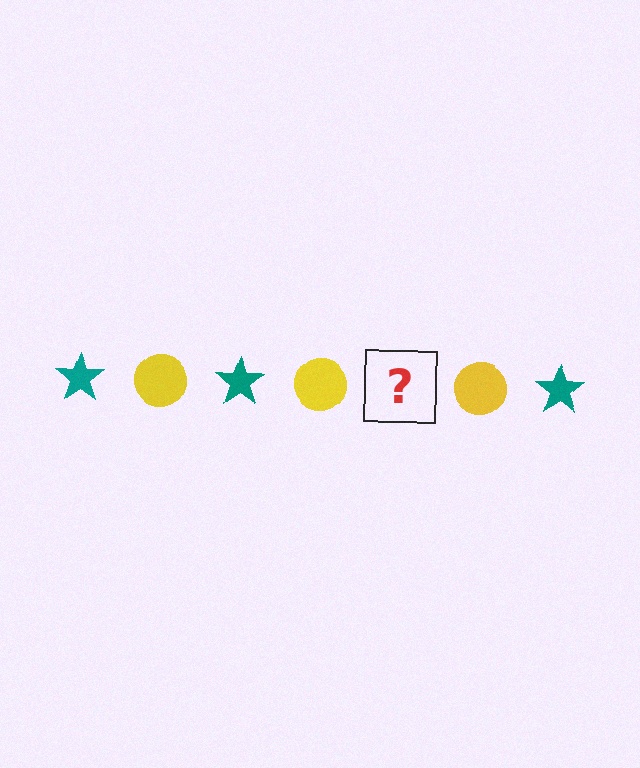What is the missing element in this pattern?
The missing element is a teal star.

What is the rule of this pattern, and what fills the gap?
The rule is that the pattern alternates between teal star and yellow circle. The gap should be filled with a teal star.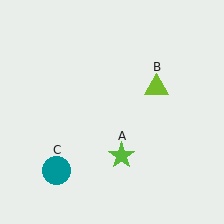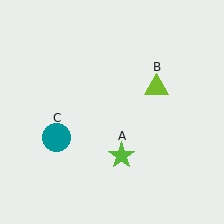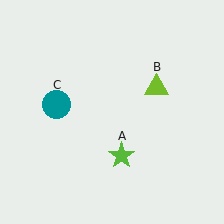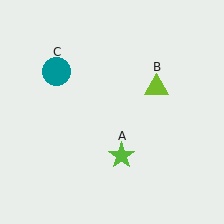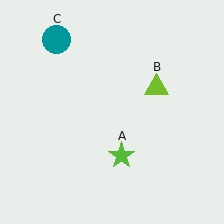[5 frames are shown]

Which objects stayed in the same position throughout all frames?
Lime star (object A) and lime triangle (object B) remained stationary.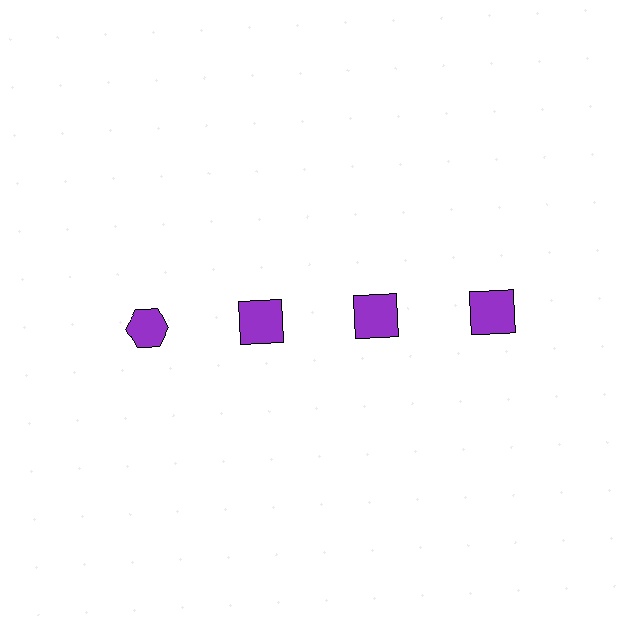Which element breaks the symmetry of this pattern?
The purple hexagon in the top row, leftmost column breaks the symmetry. All other shapes are purple squares.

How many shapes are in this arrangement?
There are 4 shapes arranged in a grid pattern.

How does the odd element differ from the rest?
It has a different shape: hexagon instead of square.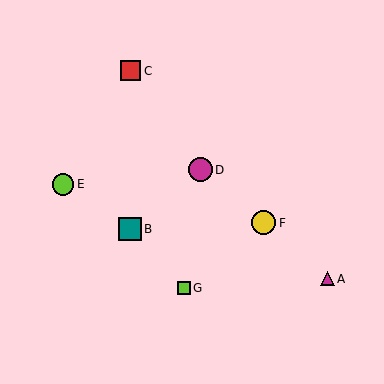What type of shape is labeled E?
Shape E is a lime circle.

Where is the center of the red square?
The center of the red square is at (131, 71).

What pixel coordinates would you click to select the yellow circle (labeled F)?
Click at (264, 223) to select the yellow circle F.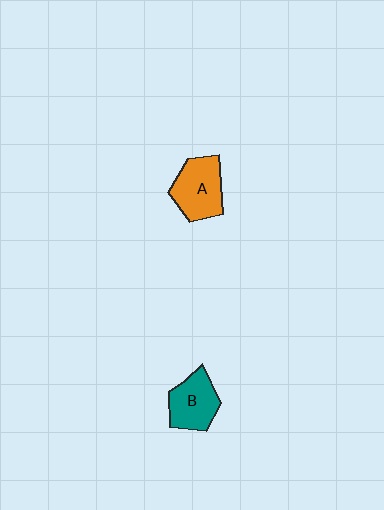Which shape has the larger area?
Shape A (orange).